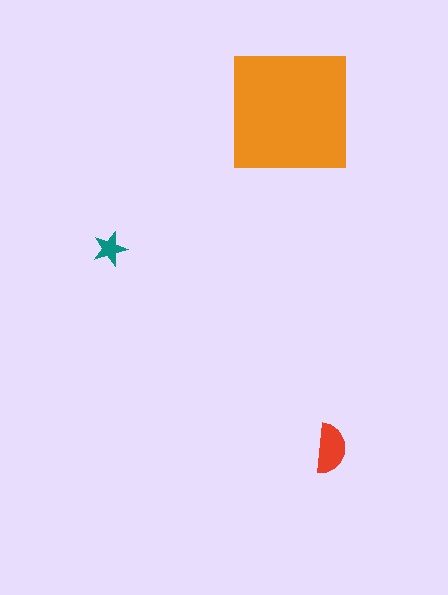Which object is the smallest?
The teal star.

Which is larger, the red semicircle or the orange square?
The orange square.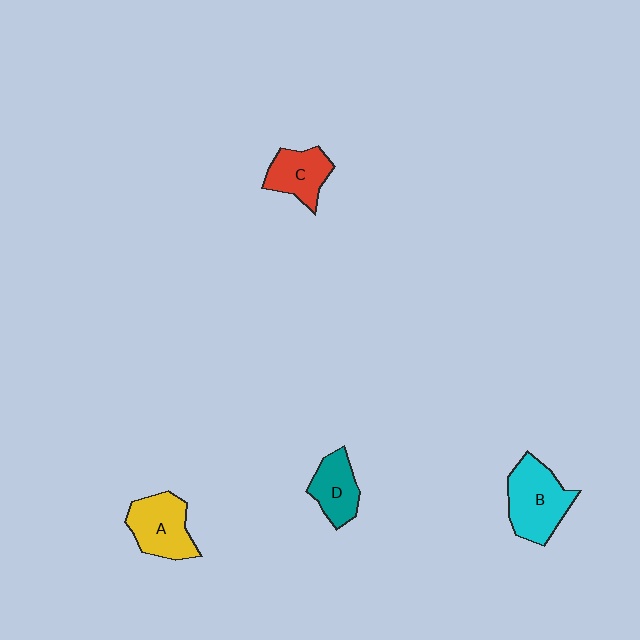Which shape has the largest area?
Shape B (cyan).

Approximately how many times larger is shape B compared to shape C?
Approximately 1.4 times.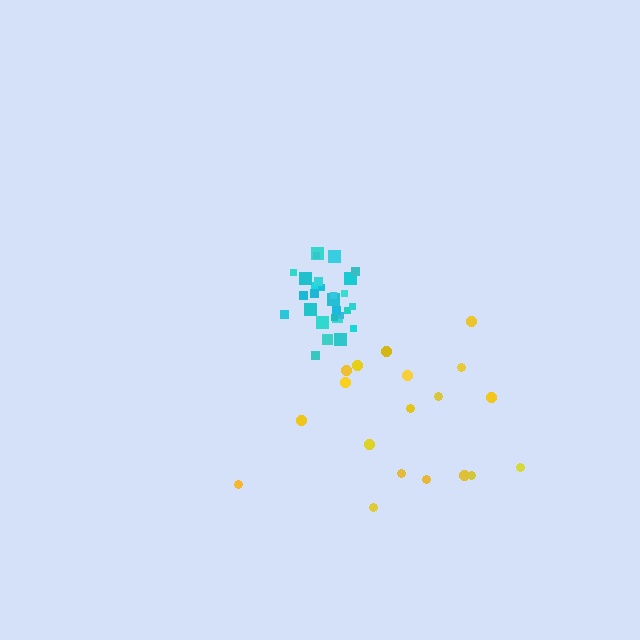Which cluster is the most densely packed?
Cyan.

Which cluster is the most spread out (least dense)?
Yellow.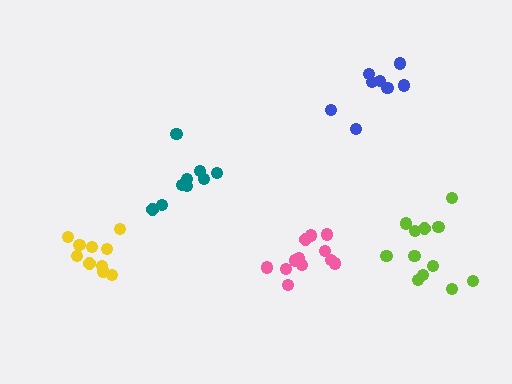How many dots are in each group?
Group 1: 10 dots, Group 2: 9 dots, Group 3: 12 dots, Group 4: 8 dots, Group 5: 12 dots (51 total).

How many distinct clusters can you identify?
There are 5 distinct clusters.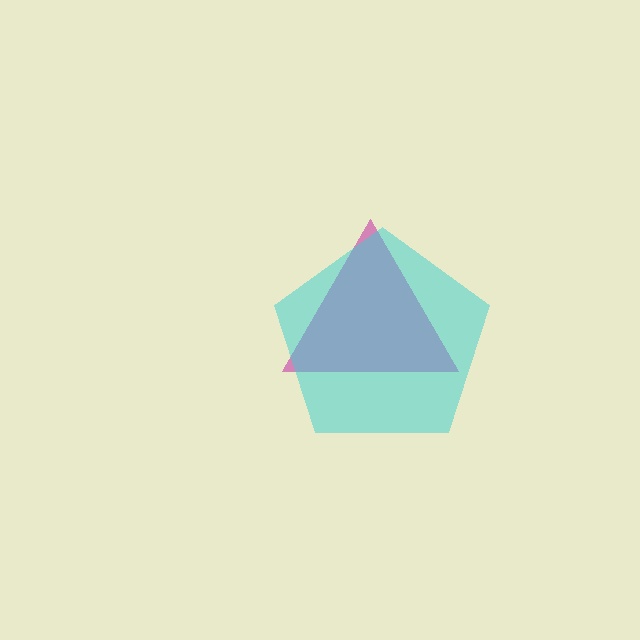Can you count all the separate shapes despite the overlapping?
Yes, there are 2 separate shapes.